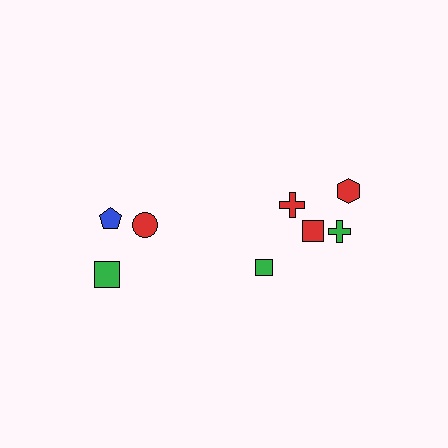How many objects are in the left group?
There are 3 objects.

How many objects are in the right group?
There are 5 objects.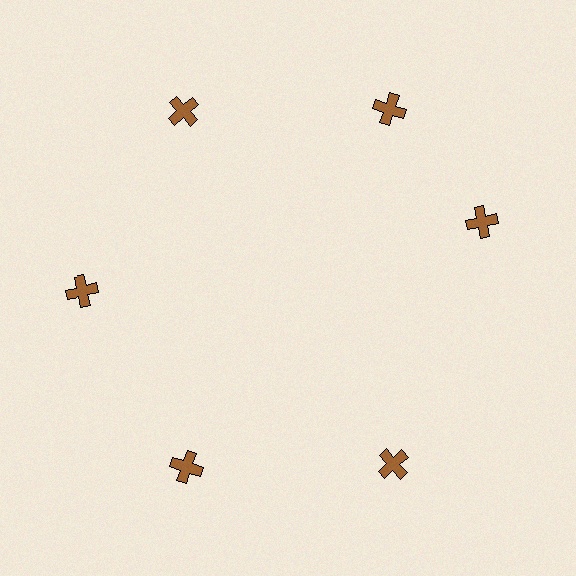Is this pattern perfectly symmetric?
No. The 6 brown crosses are arranged in a ring, but one element near the 3 o'clock position is rotated out of alignment along the ring, breaking the 6-fold rotational symmetry.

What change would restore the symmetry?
The symmetry would be restored by rotating it back into even spacing with its neighbors so that all 6 crosses sit at equal angles and equal distance from the center.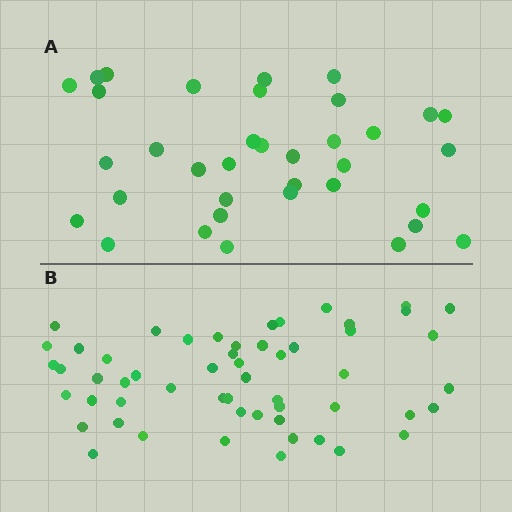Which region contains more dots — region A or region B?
Region B (the bottom region) has more dots.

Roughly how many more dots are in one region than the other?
Region B has approximately 20 more dots than region A.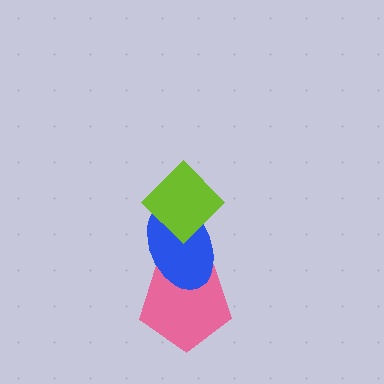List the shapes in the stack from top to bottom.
From top to bottom: the lime diamond, the blue ellipse, the pink pentagon.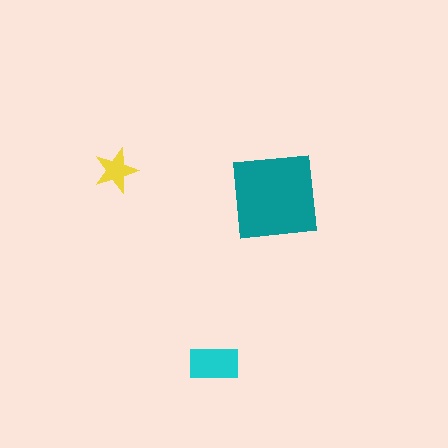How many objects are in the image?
There are 3 objects in the image.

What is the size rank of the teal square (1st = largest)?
1st.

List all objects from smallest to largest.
The yellow star, the cyan rectangle, the teal square.